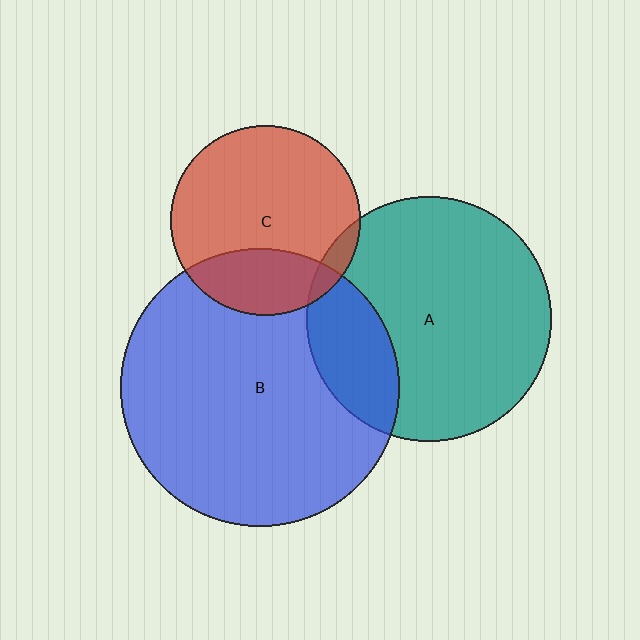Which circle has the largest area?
Circle B (blue).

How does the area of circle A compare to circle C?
Approximately 1.7 times.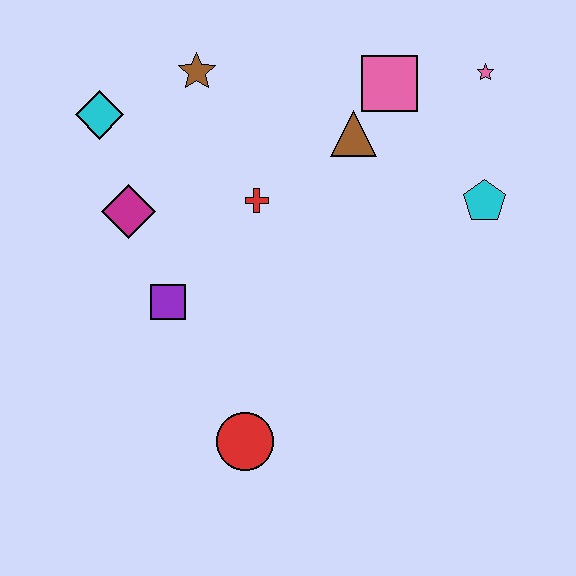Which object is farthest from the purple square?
The pink star is farthest from the purple square.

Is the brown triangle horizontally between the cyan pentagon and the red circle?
Yes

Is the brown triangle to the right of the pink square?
No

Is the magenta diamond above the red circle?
Yes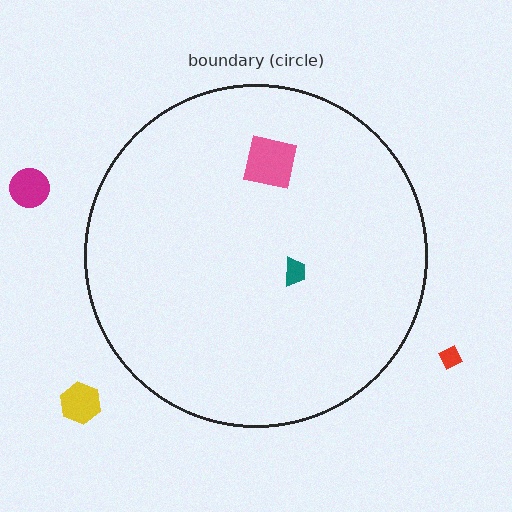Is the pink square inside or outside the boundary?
Inside.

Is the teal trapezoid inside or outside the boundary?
Inside.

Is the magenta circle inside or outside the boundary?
Outside.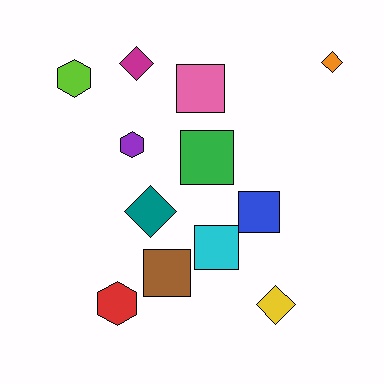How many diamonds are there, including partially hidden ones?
There are 4 diamonds.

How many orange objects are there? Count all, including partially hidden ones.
There is 1 orange object.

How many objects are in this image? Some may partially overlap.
There are 12 objects.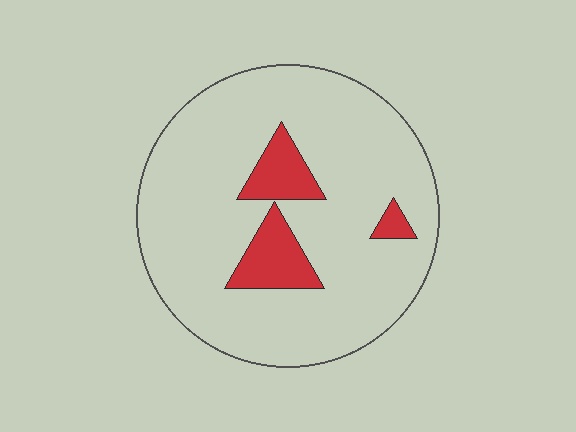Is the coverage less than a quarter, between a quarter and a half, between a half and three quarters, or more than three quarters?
Less than a quarter.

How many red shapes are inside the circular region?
3.